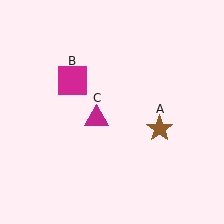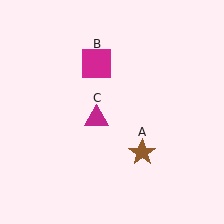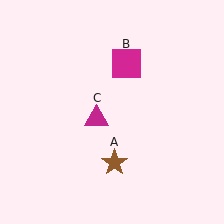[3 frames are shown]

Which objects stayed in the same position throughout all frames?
Magenta triangle (object C) remained stationary.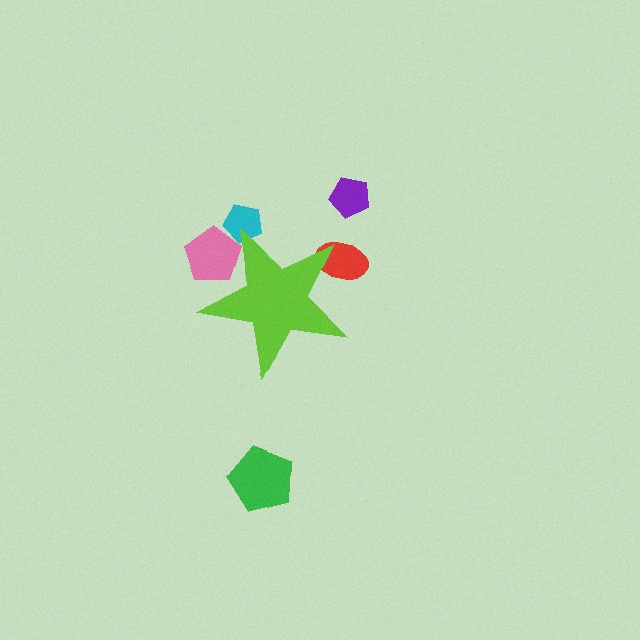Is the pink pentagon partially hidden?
Yes, the pink pentagon is partially hidden behind the lime star.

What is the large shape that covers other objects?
A lime star.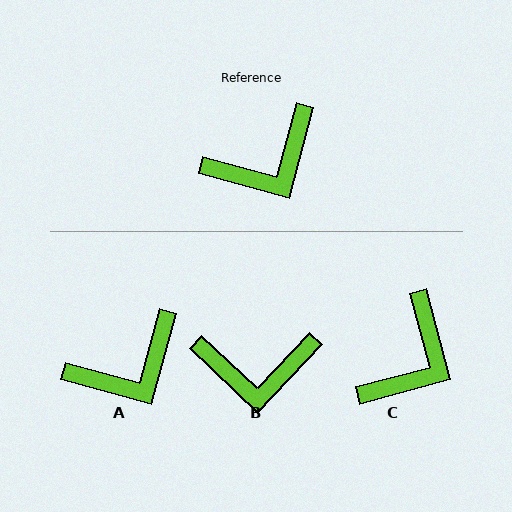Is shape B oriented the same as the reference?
No, it is off by about 28 degrees.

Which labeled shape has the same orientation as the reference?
A.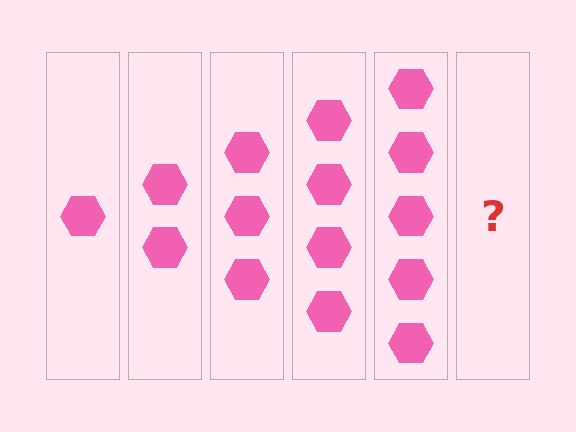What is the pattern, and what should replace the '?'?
The pattern is that each step adds one more hexagon. The '?' should be 6 hexagons.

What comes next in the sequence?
The next element should be 6 hexagons.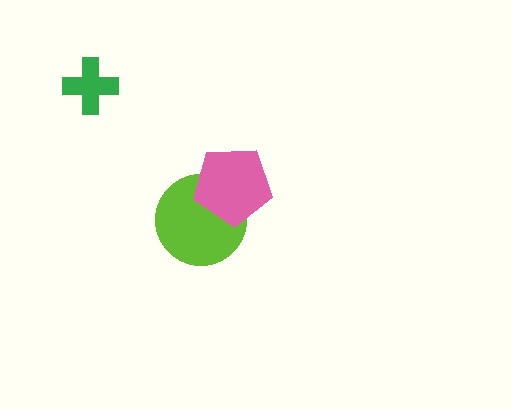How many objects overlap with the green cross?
0 objects overlap with the green cross.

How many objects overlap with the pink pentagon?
1 object overlaps with the pink pentagon.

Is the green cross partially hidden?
No, no other shape covers it.